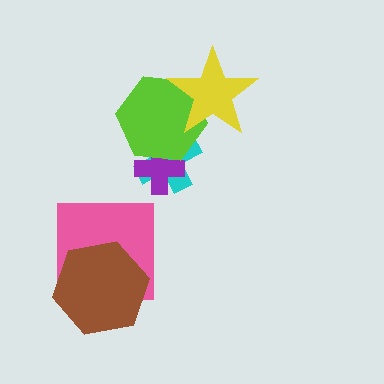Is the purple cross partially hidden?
Yes, it is partially covered by another shape.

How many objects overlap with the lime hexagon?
3 objects overlap with the lime hexagon.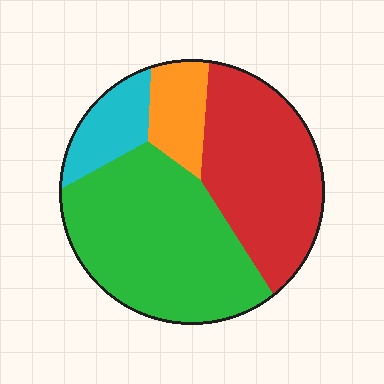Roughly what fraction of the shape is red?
Red covers roughly 35% of the shape.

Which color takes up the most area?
Green, at roughly 45%.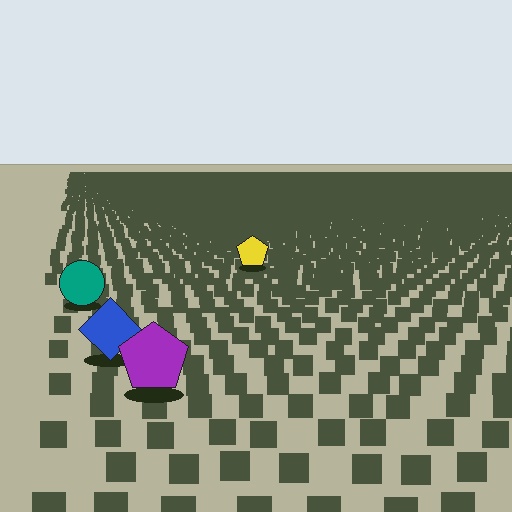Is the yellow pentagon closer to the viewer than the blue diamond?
No. The blue diamond is closer — you can tell from the texture gradient: the ground texture is coarser near it.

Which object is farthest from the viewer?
The yellow pentagon is farthest from the viewer. It appears smaller and the ground texture around it is denser.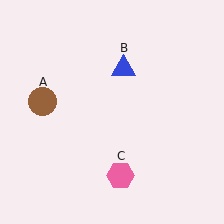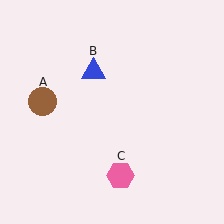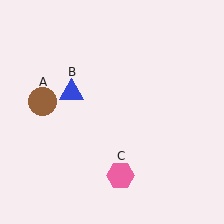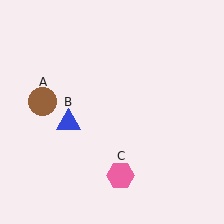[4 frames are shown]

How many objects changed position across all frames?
1 object changed position: blue triangle (object B).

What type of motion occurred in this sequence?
The blue triangle (object B) rotated counterclockwise around the center of the scene.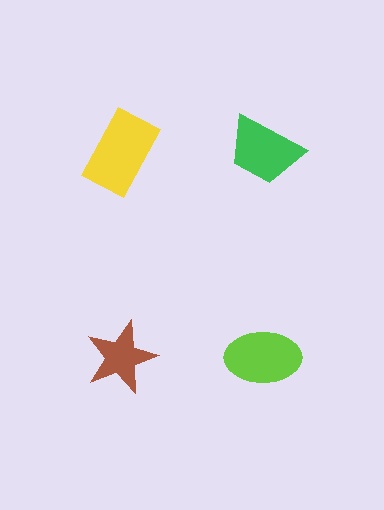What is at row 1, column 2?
A green trapezoid.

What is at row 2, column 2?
A lime ellipse.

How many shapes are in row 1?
2 shapes.